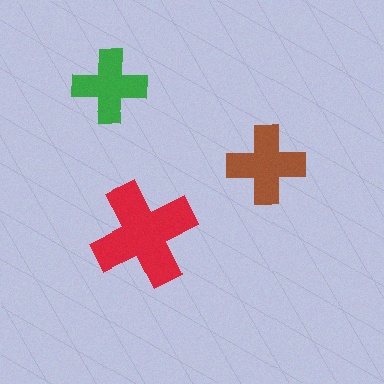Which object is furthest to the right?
The brown cross is rightmost.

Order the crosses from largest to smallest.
the red one, the brown one, the green one.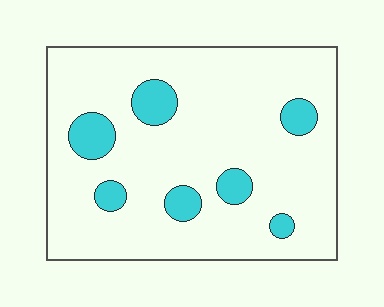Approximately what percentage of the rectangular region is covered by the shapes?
Approximately 15%.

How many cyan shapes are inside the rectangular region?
7.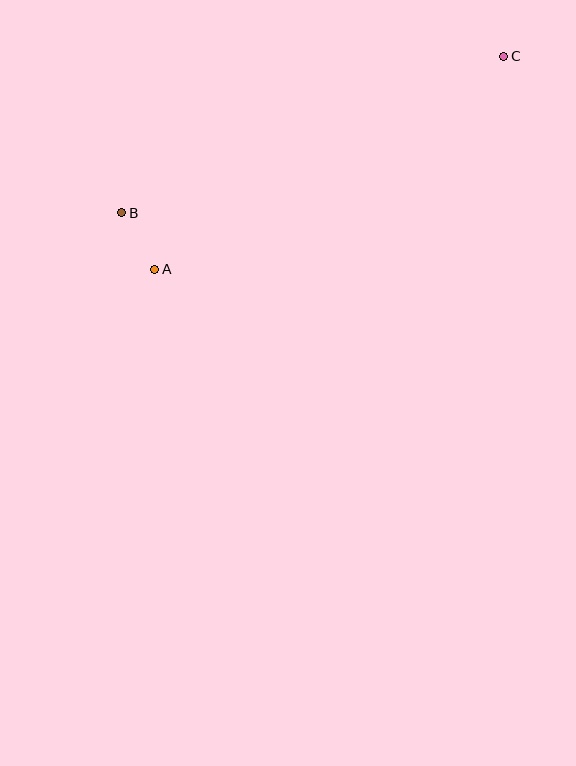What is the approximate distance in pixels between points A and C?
The distance between A and C is approximately 409 pixels.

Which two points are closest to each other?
Points A and B are closest to each other.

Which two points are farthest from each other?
Points B and C are farthest from each other.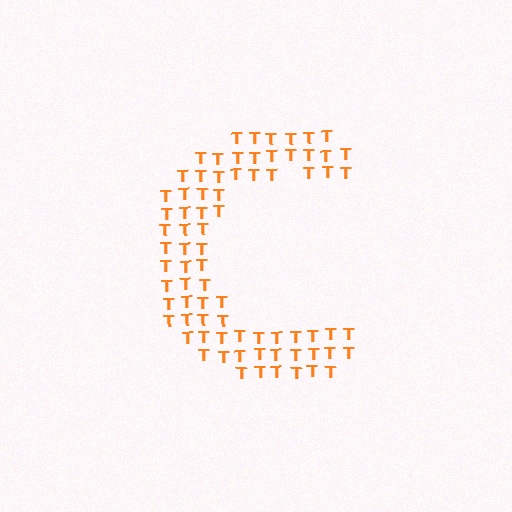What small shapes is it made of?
It is made of small letter T's.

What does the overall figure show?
The overall figure shows the letter C.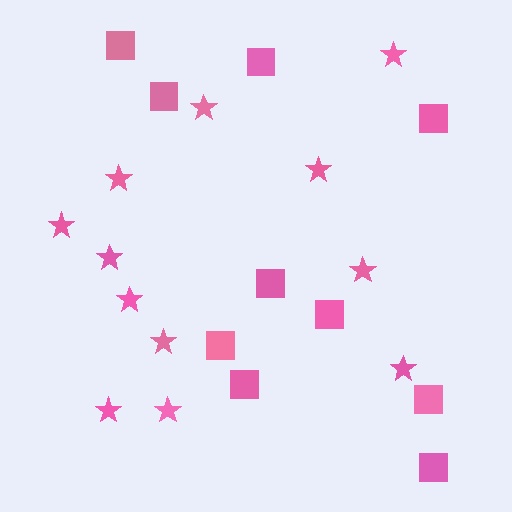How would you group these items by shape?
There are 2 groups: one group of stars (12) and one group of squares (10).